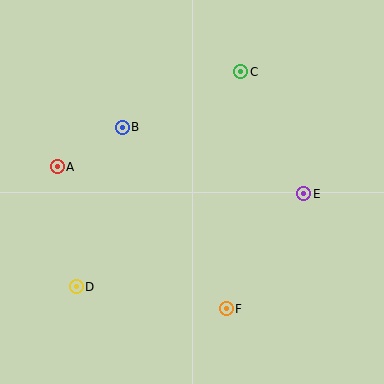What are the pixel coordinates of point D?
Point D is at (76, 287).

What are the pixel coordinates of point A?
Point A is at (57, 167).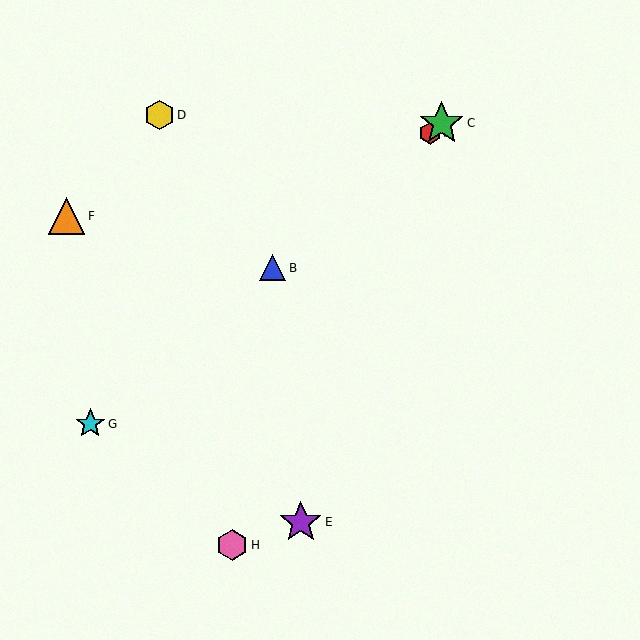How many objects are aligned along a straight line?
4 objects (A, B, C, G) are aligned along a straight line.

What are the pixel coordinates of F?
Object F is at (67, 216).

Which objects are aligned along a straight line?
Objects A, B, C, G are aligned along a straight line.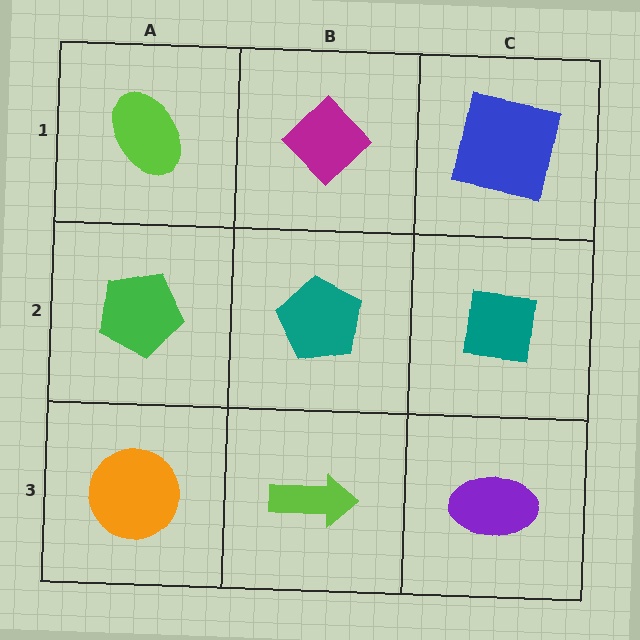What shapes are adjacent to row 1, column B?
A teal pentagon (row 2, column B), a lime ellipse (row 1, column A), a blue square (row 1, column C).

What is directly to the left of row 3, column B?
An orange circle.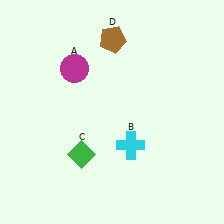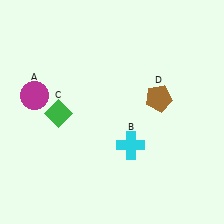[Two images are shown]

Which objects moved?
The objects that moved are: the magenta circle (A), the green diamond (C), the brown pentagon (D).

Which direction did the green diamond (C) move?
The green diamond (C) moved up.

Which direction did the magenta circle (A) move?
The magenta circle (A) moved left.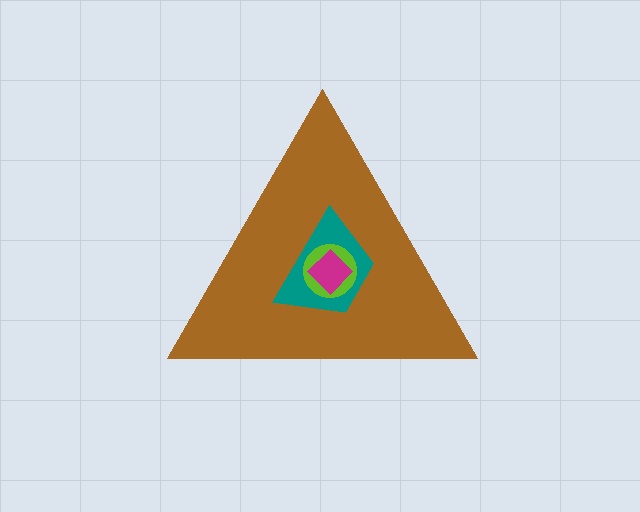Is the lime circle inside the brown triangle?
Yes.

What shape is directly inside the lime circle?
The magenta diamond.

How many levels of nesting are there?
4.